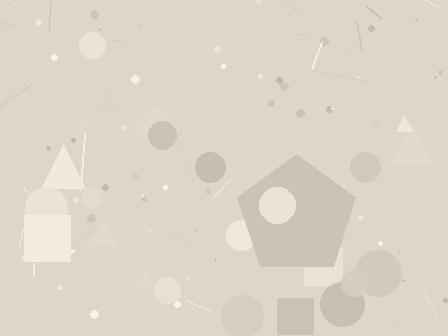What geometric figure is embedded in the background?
A pentagon is embedded in the background.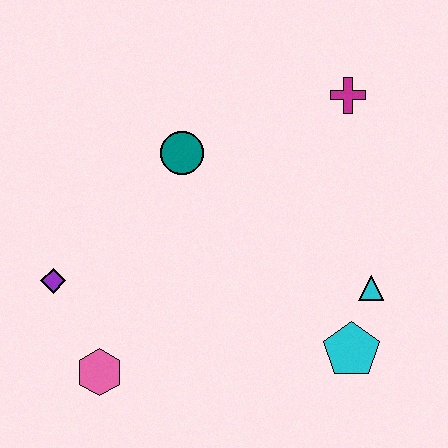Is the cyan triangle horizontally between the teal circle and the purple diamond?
No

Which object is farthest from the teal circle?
The cyan pentagon is farthest from the teal circle.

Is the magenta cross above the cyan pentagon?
Yes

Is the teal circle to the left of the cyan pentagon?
Yes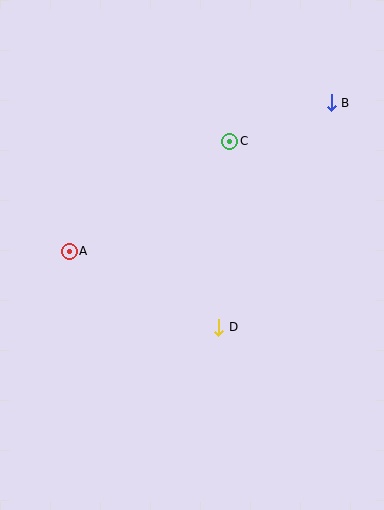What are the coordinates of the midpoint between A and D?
The midpoint between A and D is at (144, 289).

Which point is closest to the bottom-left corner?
Point A is closest to the bottom-left corner.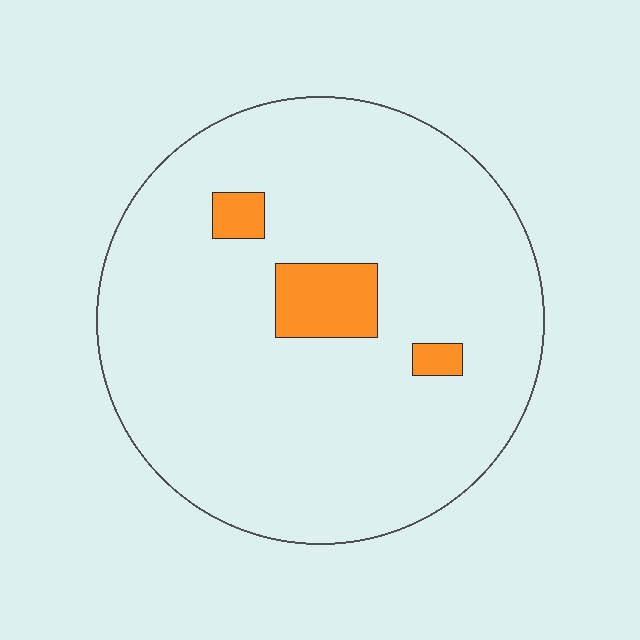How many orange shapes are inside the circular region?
3.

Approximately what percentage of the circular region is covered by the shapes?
Approximately 10%.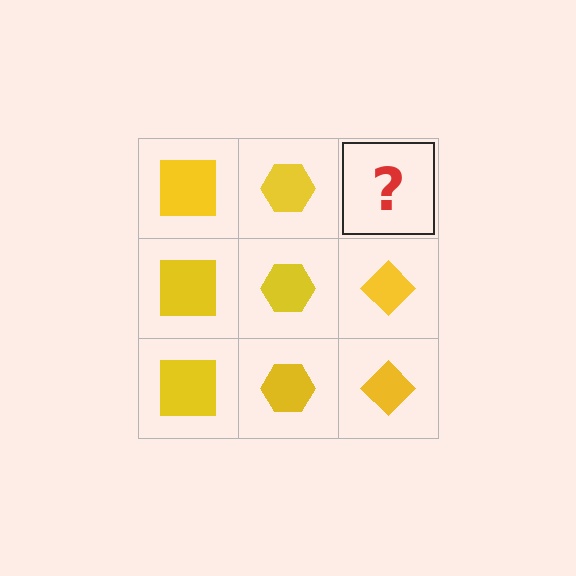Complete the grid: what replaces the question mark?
The question mark should be replaced with a yellow diamond.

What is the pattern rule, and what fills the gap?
The rule is that each column has a consistent shape. The gap should be filled with a yellow diamond.